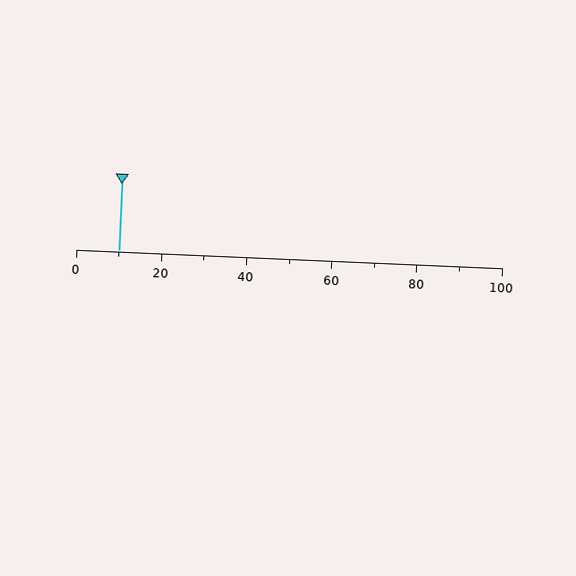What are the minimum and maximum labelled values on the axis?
The axis runs from 0 to 100.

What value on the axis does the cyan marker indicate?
The marker indicates approximately 10.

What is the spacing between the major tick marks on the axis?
The major ticks are spaced 20 apart.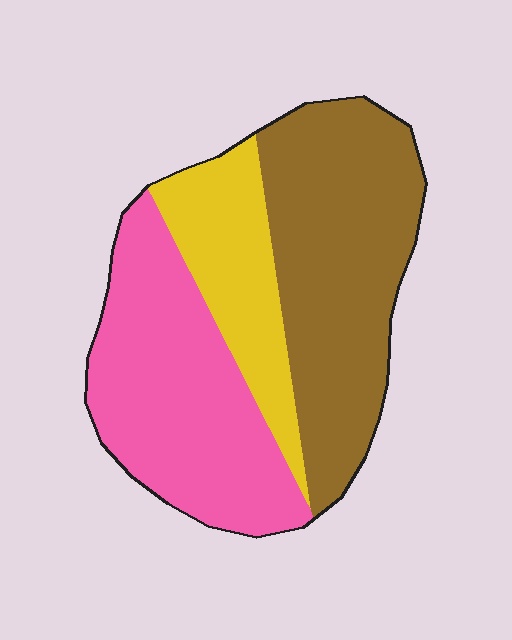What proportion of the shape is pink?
Pink takes up between a quarter and a half of the shape.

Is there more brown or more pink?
Brown.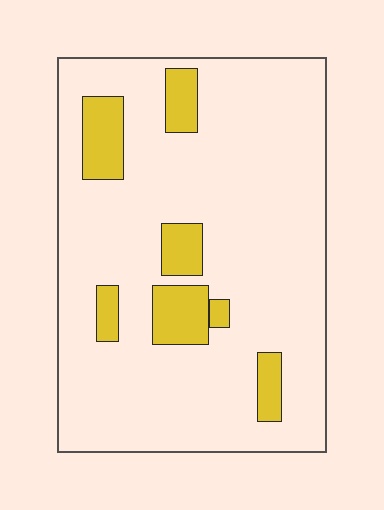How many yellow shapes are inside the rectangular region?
7.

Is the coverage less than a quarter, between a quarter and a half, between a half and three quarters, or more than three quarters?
Less than a quarter.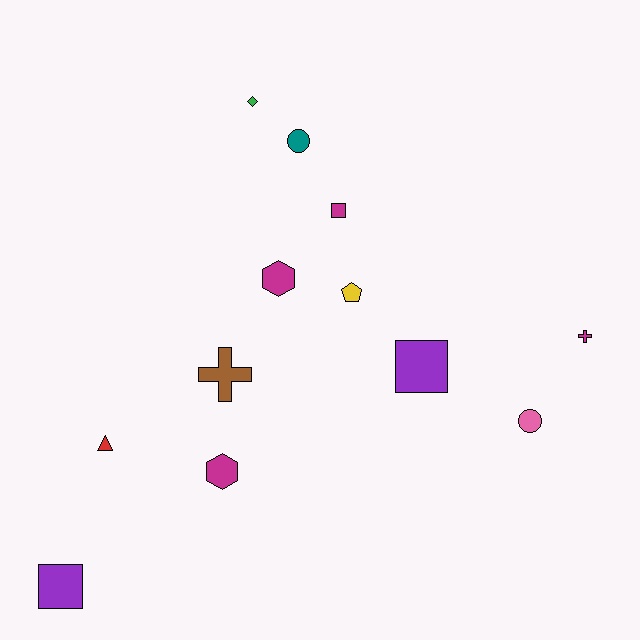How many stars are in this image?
There are no stars.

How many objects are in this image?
There are 12 objects.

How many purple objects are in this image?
There are 2 purple objects.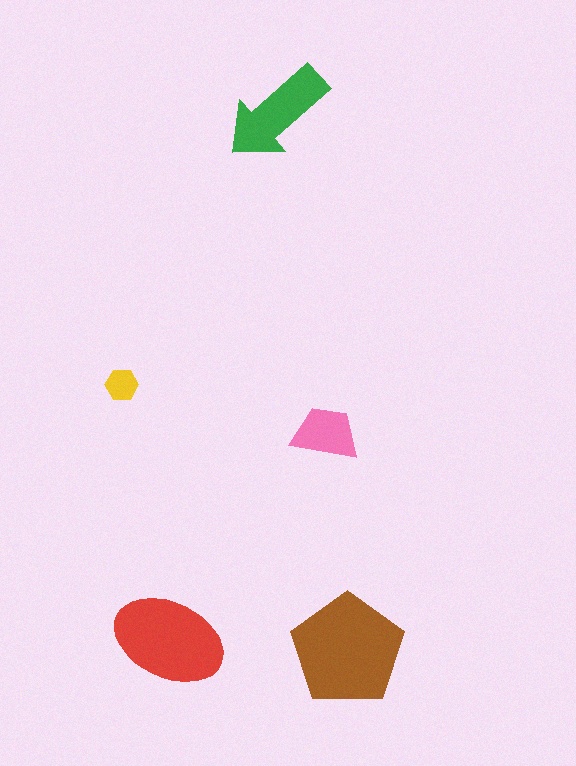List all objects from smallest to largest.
The yellow hexagon, the pink trapezoid, the green arrow, the red ellipse, the brown pentagon.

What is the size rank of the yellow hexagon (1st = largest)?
5th.